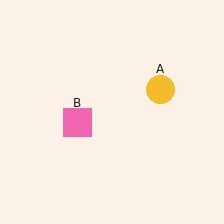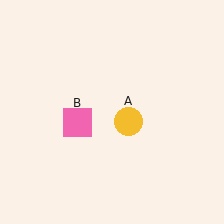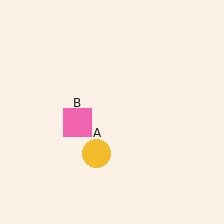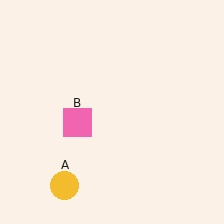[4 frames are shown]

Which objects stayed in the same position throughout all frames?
Pink square (object B) remained stationary.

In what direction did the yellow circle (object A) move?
The yellow circle (object A) moved down and to the left.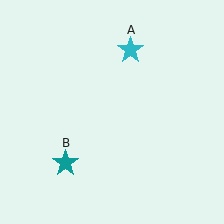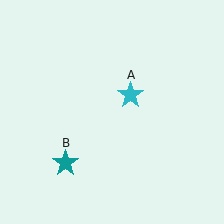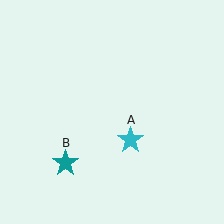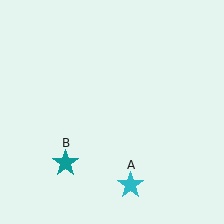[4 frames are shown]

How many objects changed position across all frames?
1 object changed position: cyan star (object A).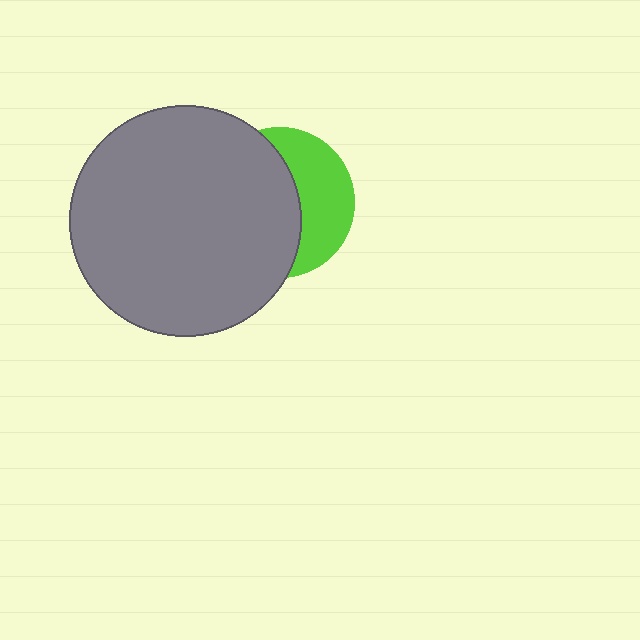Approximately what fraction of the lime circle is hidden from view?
Roughly 60% of the lime circle is hidden behind the gray circle.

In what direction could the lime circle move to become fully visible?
The lime circle could move right. That would shift it out from behind the gray circle entirely.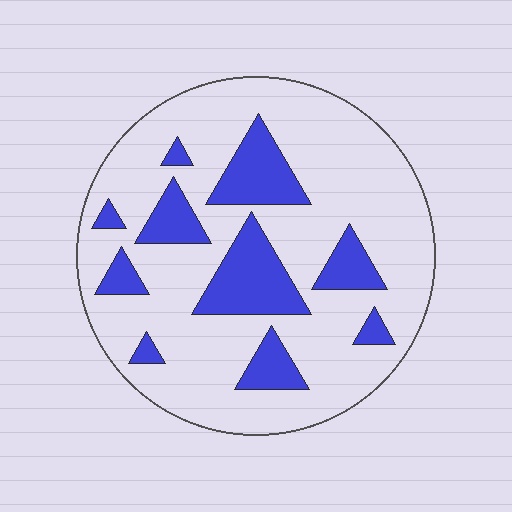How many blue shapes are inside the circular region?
10.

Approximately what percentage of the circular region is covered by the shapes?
Approximately 25%.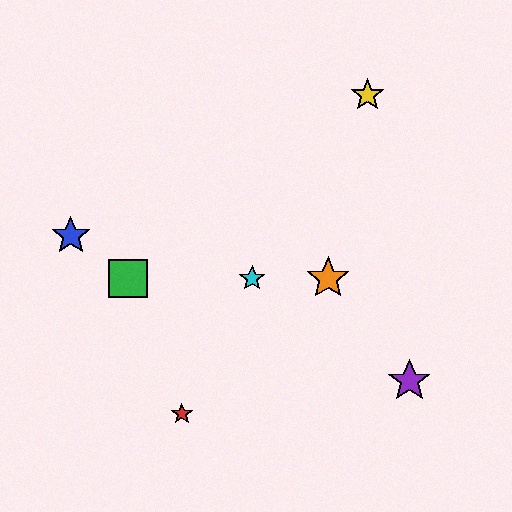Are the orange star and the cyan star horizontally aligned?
Yes, both are at y≈278.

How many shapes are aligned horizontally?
3 shapes (the green square, the orange star, the cyan star) are aligned horizontally.